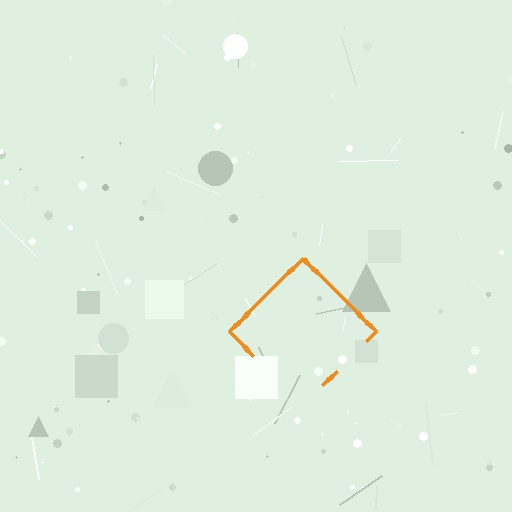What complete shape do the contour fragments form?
The contour fragments form a diamond.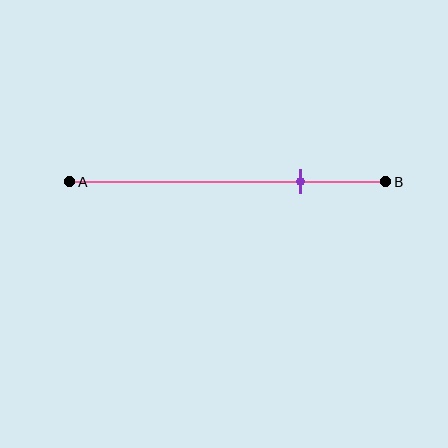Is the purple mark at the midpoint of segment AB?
No, the mark is at about 75% from A, not at the 50% midpoint.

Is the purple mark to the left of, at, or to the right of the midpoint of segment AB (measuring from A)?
The purple mark is to the right of the midpoint of segment AB.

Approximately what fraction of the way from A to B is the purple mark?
The purple mark is approximately 75% of the way from A to B.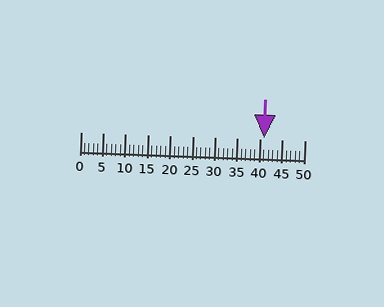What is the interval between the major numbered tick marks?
The major tick marks are spaced 5 units apart.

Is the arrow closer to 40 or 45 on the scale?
The arrow is closer to 40.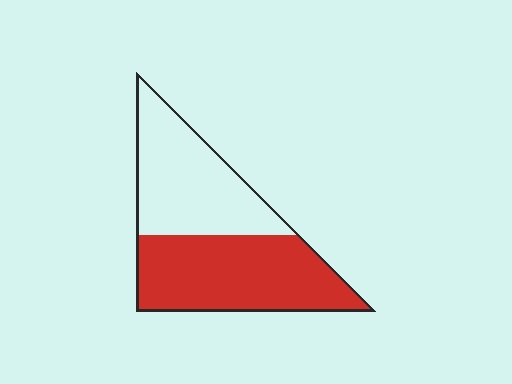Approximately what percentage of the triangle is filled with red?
Approximately 55%.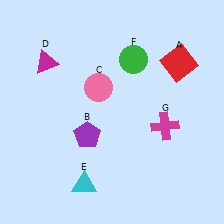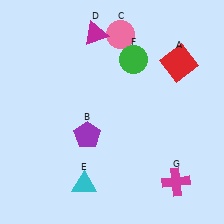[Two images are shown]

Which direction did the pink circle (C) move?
The pink circle (C) moved up.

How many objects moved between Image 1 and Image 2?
3 objects moved between the two images.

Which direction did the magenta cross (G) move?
The magenta cross (G) moved down.